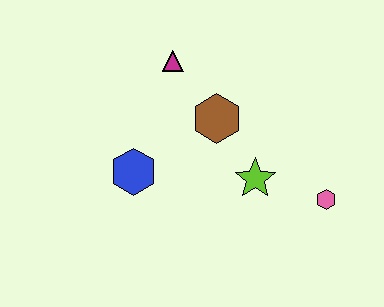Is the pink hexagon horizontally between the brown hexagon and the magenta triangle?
No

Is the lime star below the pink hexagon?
No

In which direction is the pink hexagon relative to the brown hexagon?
The pink hexagon is to the right of the brown hexagon.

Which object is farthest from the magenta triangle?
The pink hexagon is farthest from the magenta triangle.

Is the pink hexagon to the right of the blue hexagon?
Yes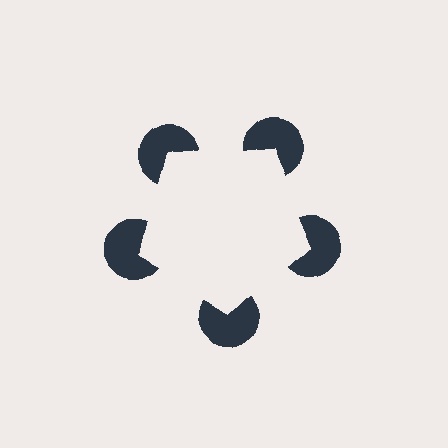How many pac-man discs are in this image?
There are 5 — one at each vertex of the illusory pentagon.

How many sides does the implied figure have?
5 sides.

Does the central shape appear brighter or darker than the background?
It typically appears slightly brighter than the background, even though no actual brightness change is drawn.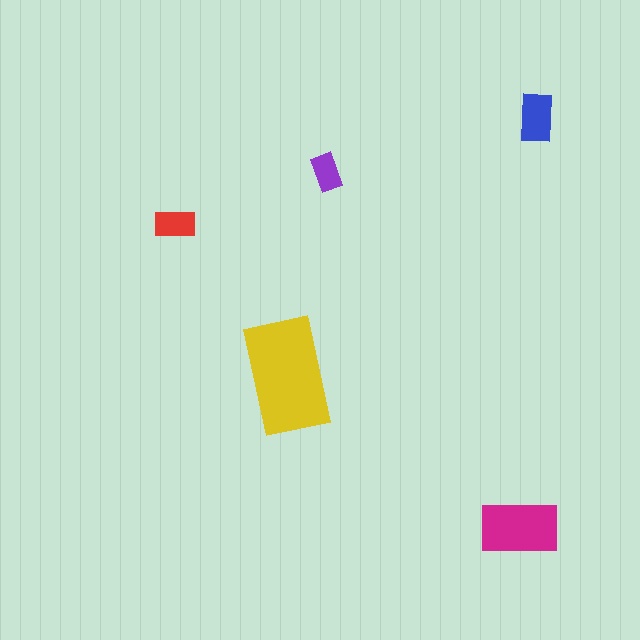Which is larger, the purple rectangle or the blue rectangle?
The blue one.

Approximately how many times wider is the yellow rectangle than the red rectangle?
About 3 times wider.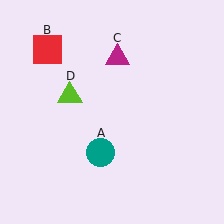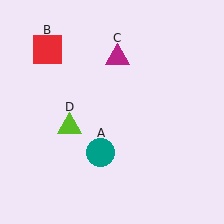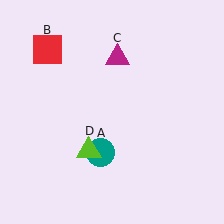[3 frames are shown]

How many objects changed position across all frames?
1 object changed position: lime triangle (object D).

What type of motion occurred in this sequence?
The lime triangle (object D) rotated counterclockwise around the center of the scene.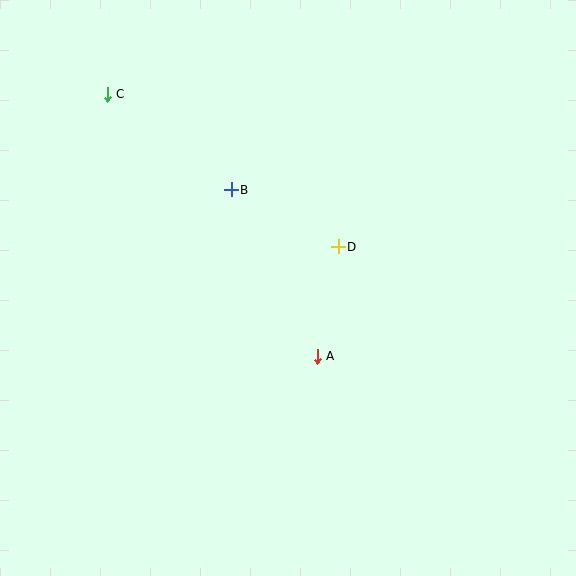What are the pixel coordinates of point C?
Point C is at (107, 94).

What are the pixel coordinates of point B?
Point B is at (231, 190).